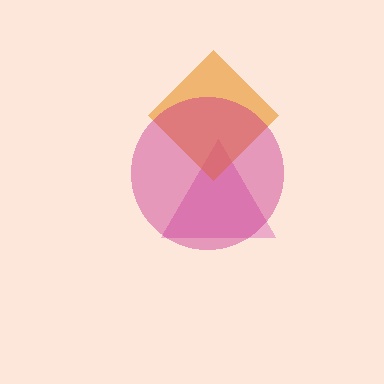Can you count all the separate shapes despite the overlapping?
Yes, there are 3 separate shapes.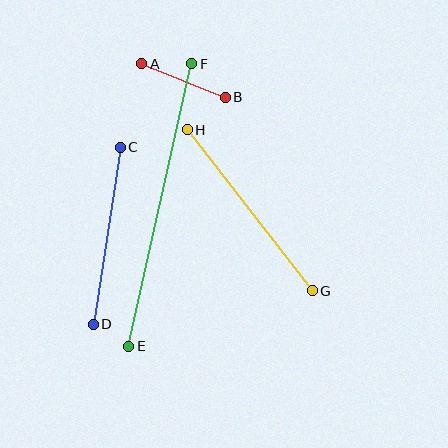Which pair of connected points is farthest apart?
Points E and F are farthest apart.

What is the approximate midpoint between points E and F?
The midpoint is at approximately (160, 205) pixels.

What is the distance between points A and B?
The distance is approximately 90 pixels.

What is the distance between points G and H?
The distance is approximately 204 pixels.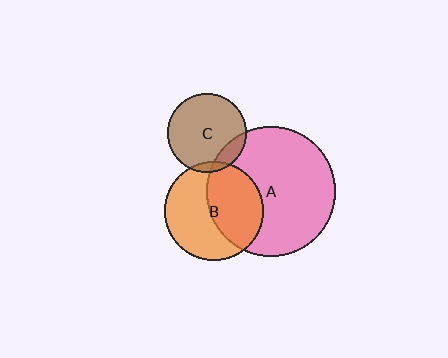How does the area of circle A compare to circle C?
Approximately 2.7 times.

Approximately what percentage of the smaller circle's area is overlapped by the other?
Approximately 15%.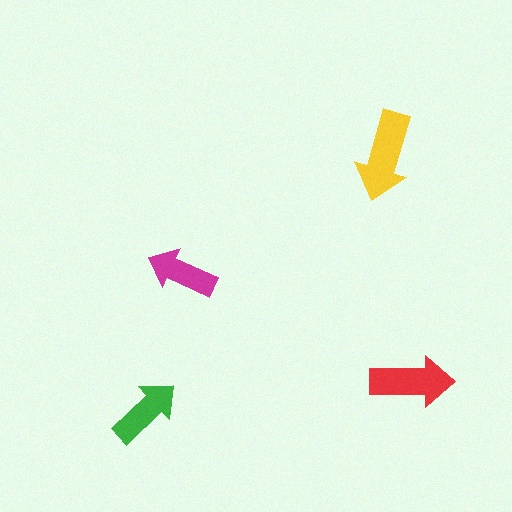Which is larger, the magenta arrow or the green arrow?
The green one.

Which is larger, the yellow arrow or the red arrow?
The yellow one.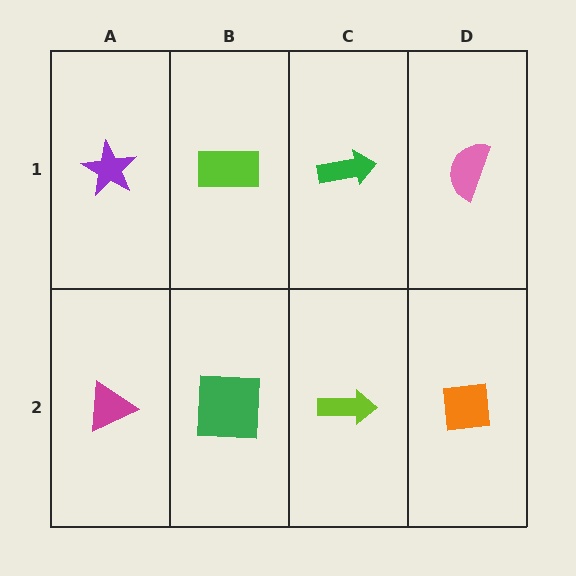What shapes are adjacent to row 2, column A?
A purple star (row 1, column A), a green square (row 2, column B).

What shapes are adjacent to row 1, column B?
A green square (row 2, column B), a purple star (row 1, column A), a green arrow (row 1, column C).